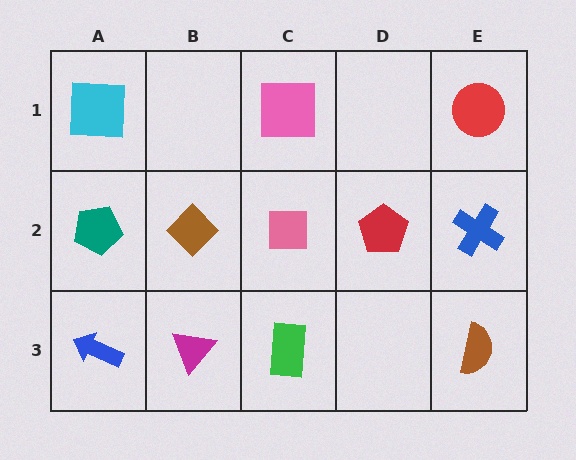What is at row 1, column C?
A pink square.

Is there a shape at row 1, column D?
No, that cell is empty.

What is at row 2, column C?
A pink square.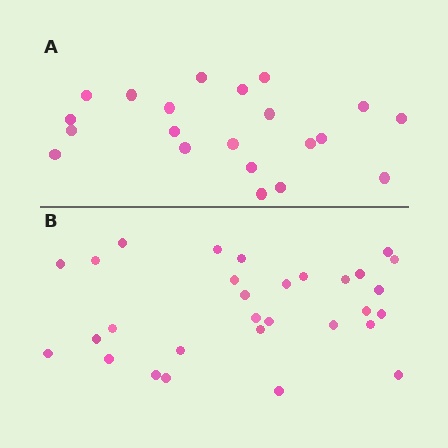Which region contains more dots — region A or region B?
Region B (the bottom region) has more dots.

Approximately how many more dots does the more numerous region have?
Region B has roughly 8 or so more dots than region A.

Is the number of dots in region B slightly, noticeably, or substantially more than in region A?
Region B has noticeably more, but not dramatically so. The ratio is roughly 1.4 to 1.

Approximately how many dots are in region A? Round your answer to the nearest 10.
About 20 dots. (The exact count is 21, which rounds to 20.)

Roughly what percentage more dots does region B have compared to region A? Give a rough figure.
About 45% more.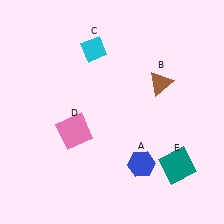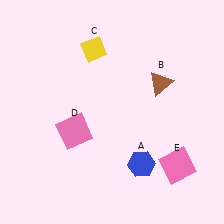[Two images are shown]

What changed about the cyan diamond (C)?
In Image 1, C is cyan. In Image 2, it changed to yellow.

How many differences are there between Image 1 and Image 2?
There are 2 differences between the two images.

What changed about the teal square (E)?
In Image 1, E is teal. In Image 2, it changed to pink.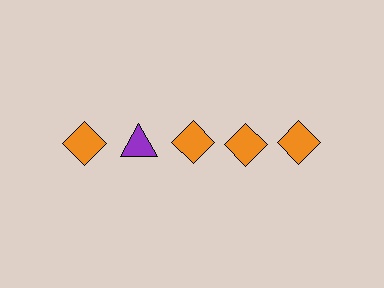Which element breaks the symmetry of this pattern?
The purple triangle in the top row, second from left column breaks the symmetry. All other shapes are orange diamonds.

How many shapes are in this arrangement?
There are 5 shapes arranged in a grid pattern.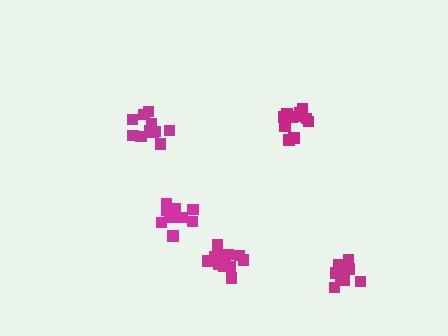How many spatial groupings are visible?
There are 5 spatial groupings.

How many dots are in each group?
Group 1: 13 dots, Group 2: 12 dots, Group 3: 11 dots, Group 4: 11 dots, Group 5: 11 dots (58 total).